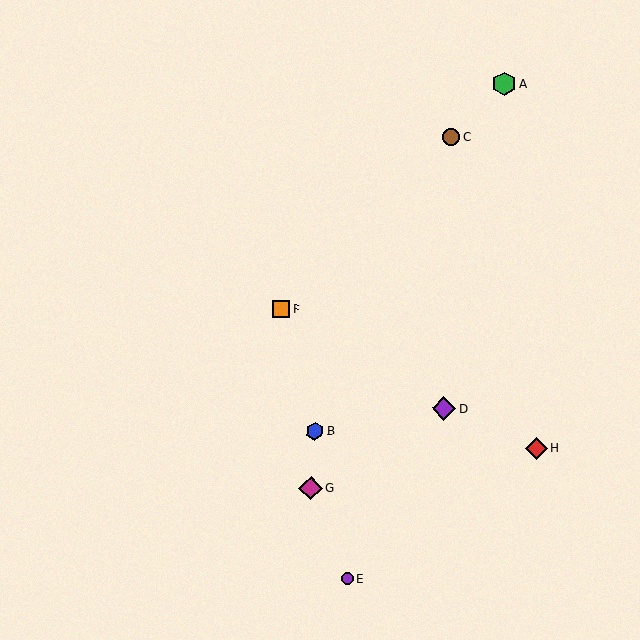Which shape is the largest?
The green hexagon (labeled A) is the largest.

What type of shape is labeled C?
Shape C is a brown circle.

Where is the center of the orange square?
The center of the orange square is at (281, 309).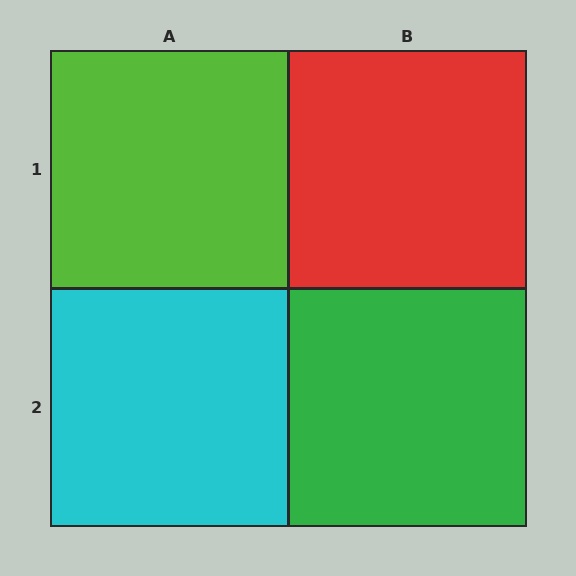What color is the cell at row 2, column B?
Green.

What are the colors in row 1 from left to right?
Lime, red.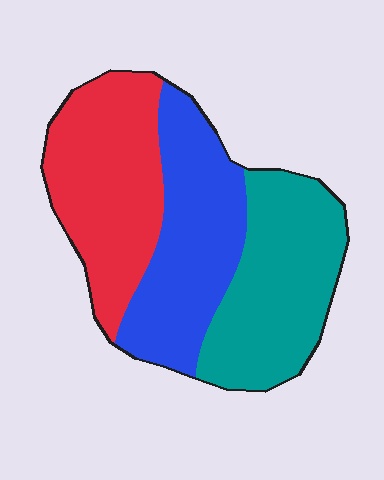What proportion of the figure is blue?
Blue takes up between a sixth and a third of the figure.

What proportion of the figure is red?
Red takes up about one third (1/3) of the figure.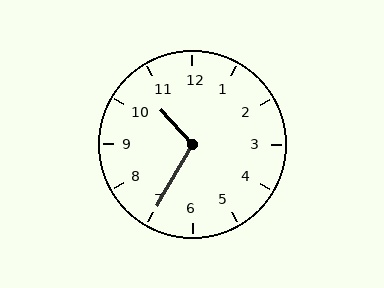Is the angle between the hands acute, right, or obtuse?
It is obtuse.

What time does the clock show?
10:35.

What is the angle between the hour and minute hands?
Approximately 108 degrees.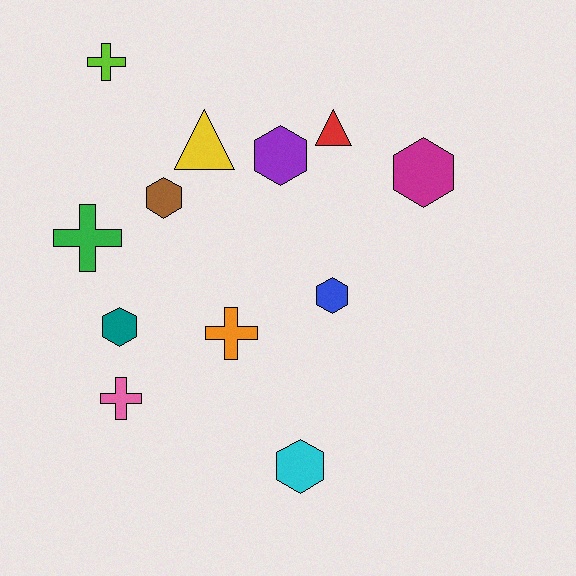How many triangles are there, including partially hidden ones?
There are 2 triangles.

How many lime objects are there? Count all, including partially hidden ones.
There is 1 lime object.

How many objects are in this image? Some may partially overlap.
There are 12 objects.